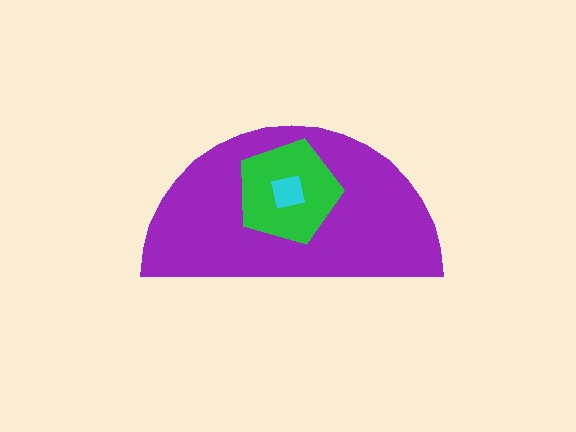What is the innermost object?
The cyan square.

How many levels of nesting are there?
3.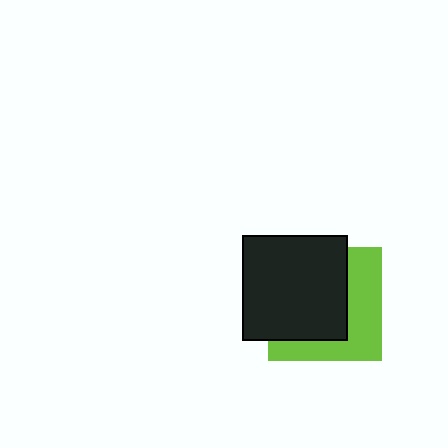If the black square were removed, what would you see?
You would see the complete lime square.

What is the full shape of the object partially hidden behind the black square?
The partially hidden object is a lime square.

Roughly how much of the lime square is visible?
A small part of it is visible (roughly 42%).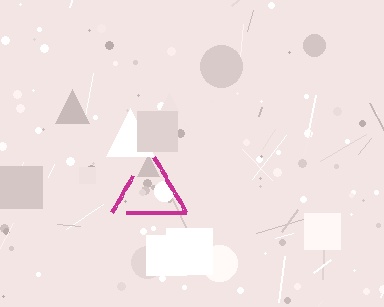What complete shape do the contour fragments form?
The contour fragments form a triangle.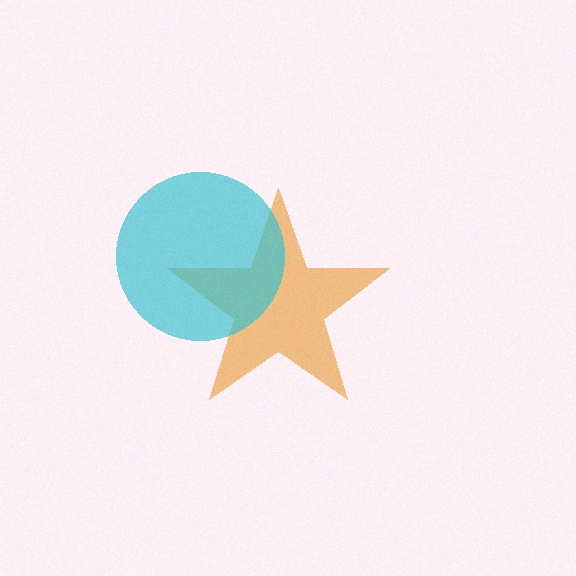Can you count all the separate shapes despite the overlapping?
Yes, there are 2 separate shapes.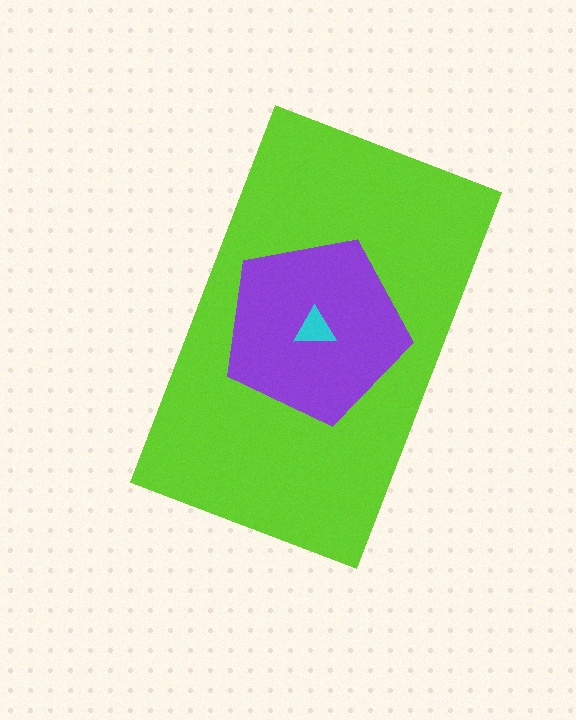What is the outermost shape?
The lime rectangle.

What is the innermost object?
The cyan triangle.